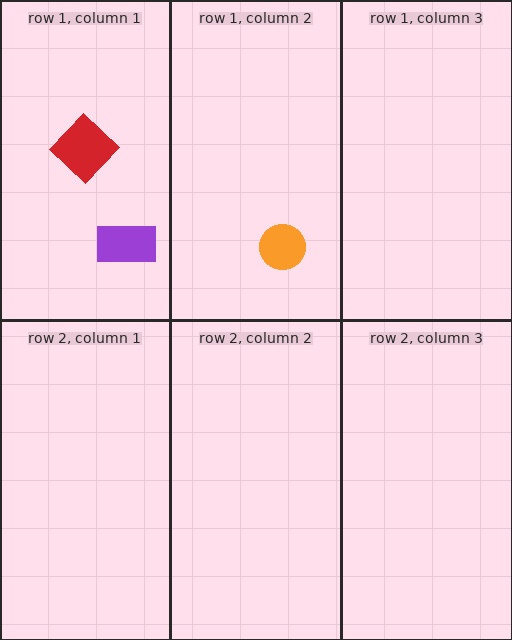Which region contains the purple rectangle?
The row 1, column 1 region.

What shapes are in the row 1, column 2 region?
The orange circle.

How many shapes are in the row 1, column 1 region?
2.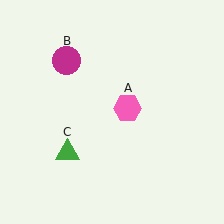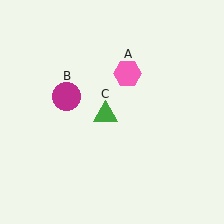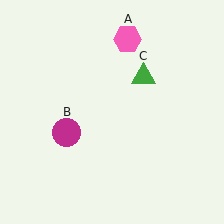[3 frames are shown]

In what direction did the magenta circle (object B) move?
The magenta circle (object B) moved down.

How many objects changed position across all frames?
3 objects changed position: pink hexagon (object A), magenta circle (object B), green triangle (object C).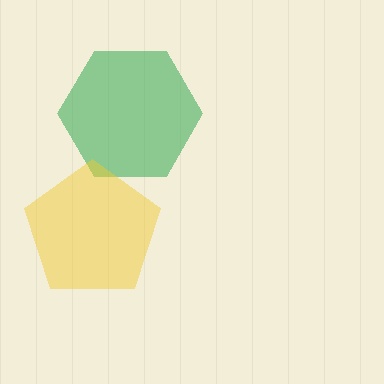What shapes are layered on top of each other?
The layered shapes are: a green hexagon, a yellow pentagon.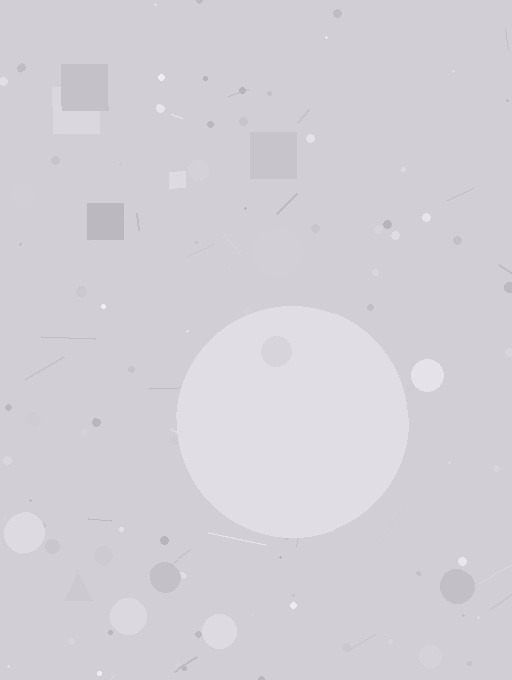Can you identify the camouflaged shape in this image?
The camouflaged shape is a circle.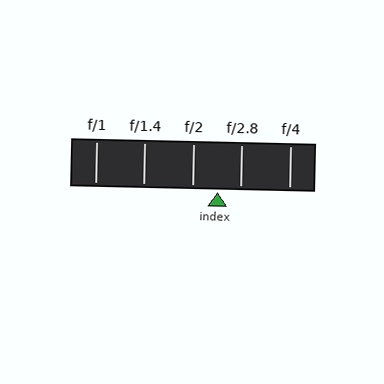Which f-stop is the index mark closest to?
The index mark is closest to f/2.8.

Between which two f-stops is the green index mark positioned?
The index mark is between f/2 and f/2.8.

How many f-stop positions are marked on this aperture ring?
There are 5 f-stop positions marked.